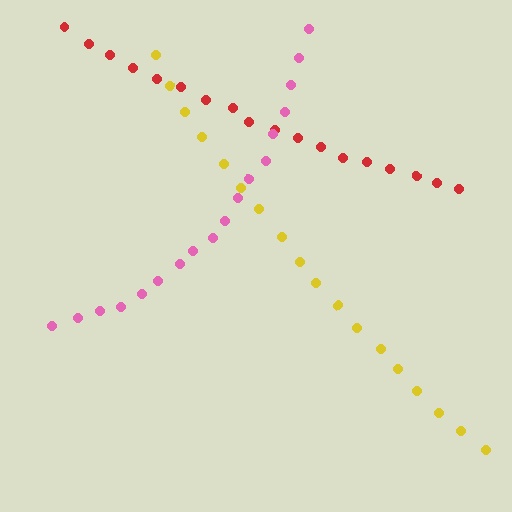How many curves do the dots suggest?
There are 3 distinct paths.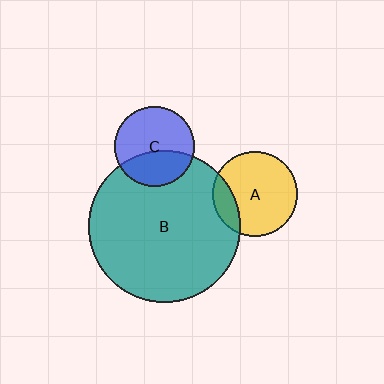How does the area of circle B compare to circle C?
Approximately 3.6 times.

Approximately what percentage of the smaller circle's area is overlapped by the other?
Approximately 35%.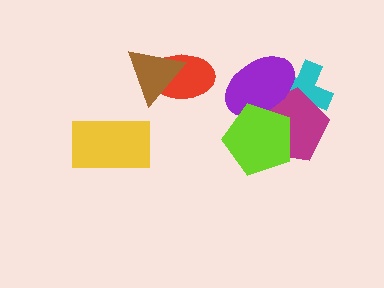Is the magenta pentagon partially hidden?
Yes, it is partially covered by another shape.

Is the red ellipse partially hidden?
Yes, it is partially covered by another shape.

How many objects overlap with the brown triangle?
1 object overlaps with the brown triangle.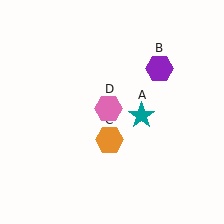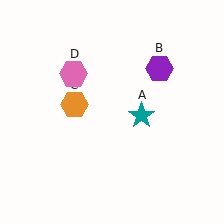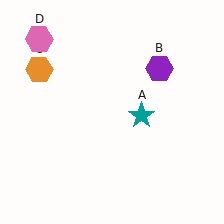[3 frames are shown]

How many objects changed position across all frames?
2 objects changed position: orange hexagon (object C), pink hexagon (object D).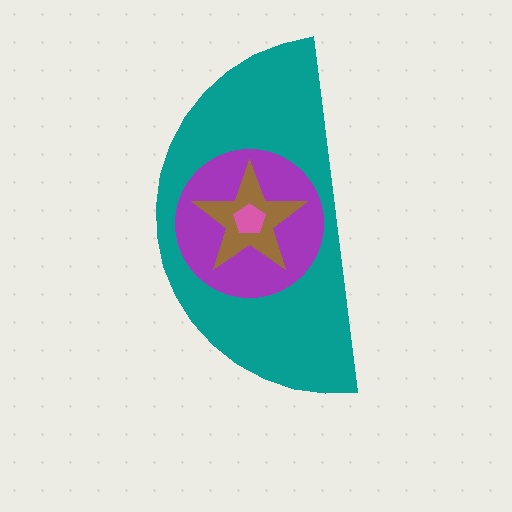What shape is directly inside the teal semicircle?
The purple circle.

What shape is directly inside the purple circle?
The brown star.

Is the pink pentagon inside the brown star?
Yes.